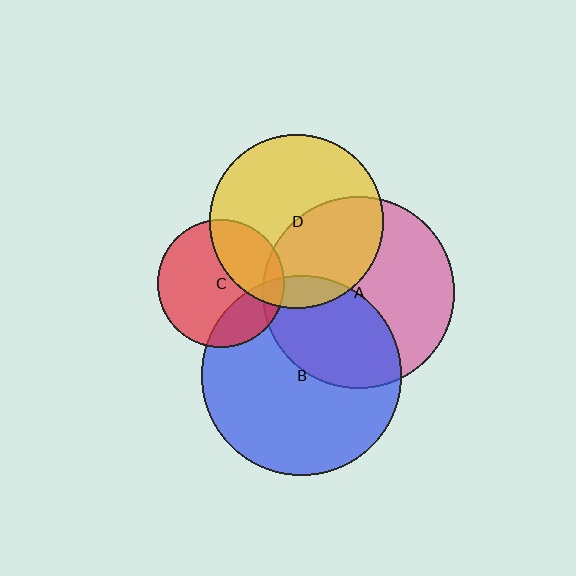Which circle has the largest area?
Circle B (blue).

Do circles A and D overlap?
Yes.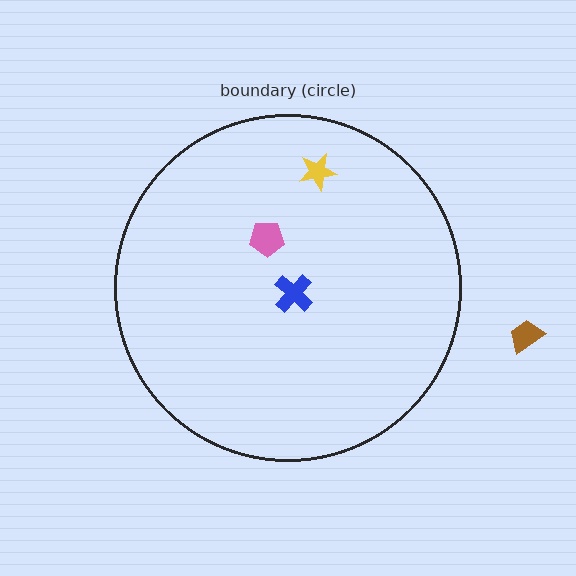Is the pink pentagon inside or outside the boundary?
Inside.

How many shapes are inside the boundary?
3 inside, 1 outside.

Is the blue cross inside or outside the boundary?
Inside.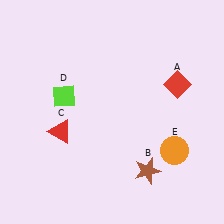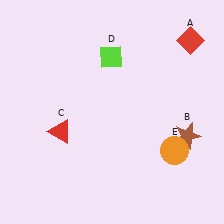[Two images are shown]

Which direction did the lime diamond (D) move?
The lime diamond (D) moved right.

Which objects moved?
The objects that moved are: the red diamond (A), the brown star (B), the lime diamond (D).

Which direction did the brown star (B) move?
The brown star (B) moved right.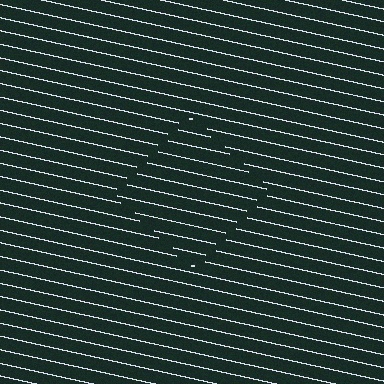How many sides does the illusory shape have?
4 sides — the line-ends trace a square.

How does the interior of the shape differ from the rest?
The interior of the shape contains the same grating, shifted by half a period — the contour is defined by the phase discontinuity where line-ends from the inner and outer gratings abut.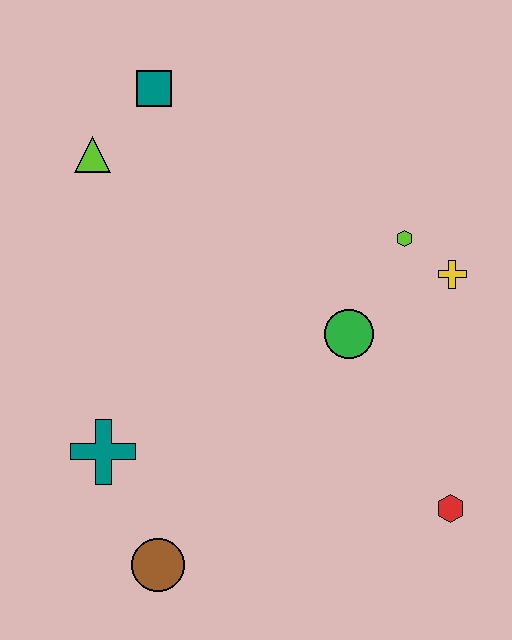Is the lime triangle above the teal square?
No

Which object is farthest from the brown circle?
The teal square is farthest from the brown circle.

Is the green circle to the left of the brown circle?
No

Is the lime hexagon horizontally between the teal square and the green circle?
No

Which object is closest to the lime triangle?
The teal square is closest to the lime triangle.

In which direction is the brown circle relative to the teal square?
The brown circle is below the teal square.